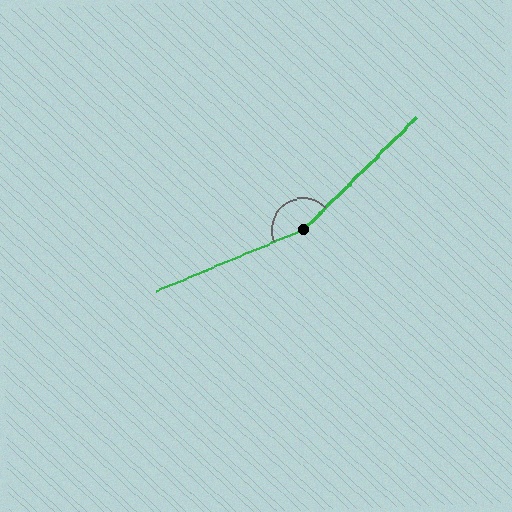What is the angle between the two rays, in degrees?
Approximately 158 degrees.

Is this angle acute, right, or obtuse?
It is obtuse.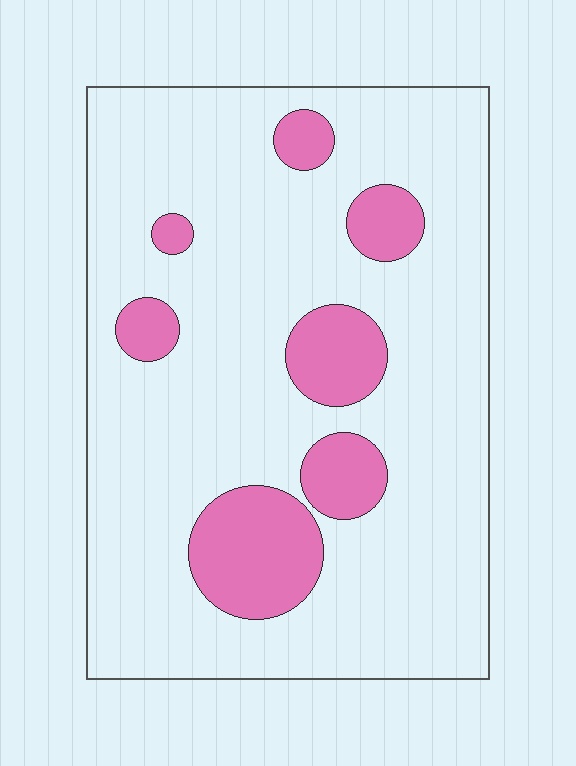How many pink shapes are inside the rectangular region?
7.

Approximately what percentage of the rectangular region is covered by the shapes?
Approximately 15%.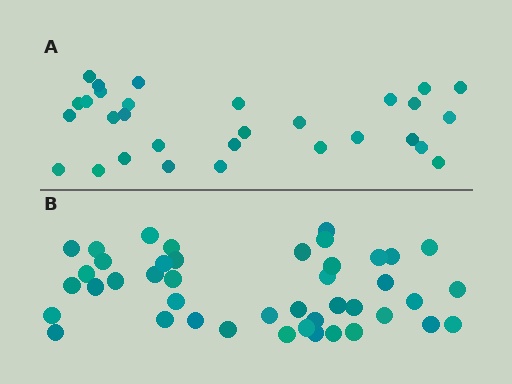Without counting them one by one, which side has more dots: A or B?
Region B (the bottom region) has more dots.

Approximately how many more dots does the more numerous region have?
Region B has approximately 15 more dots than region A.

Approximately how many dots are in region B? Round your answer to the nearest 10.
About 40 dots. (The exact count is 43, which rounds to 40.)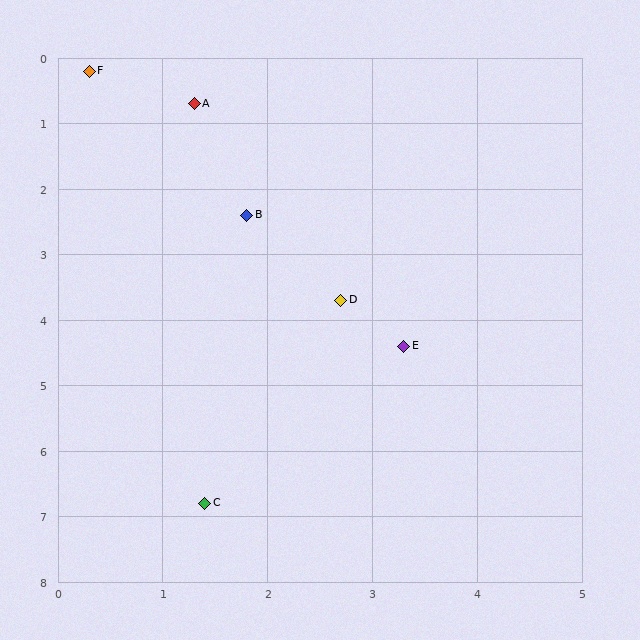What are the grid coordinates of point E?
Point E is at approximately (3.3, 4.4).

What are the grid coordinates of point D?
Point D is at approximately (2.7, 3.7).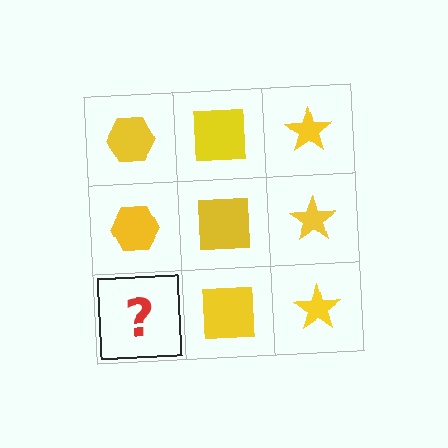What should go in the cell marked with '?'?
The missing cell should contain a yellow hexagon.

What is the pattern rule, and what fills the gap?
The rule is that each column has a consistent shape. The gap should be filled with a yellow hexagon.